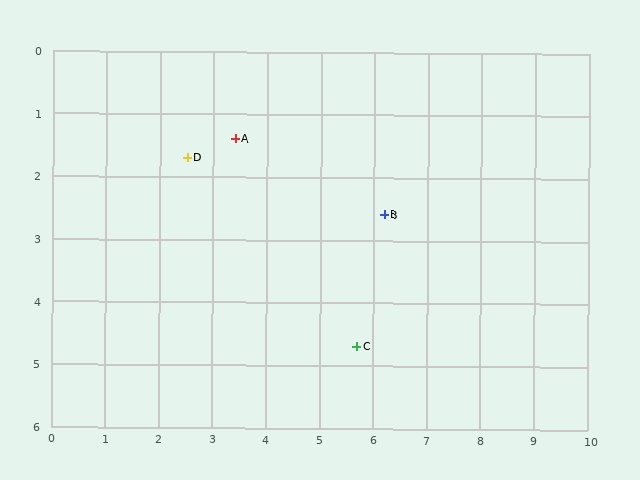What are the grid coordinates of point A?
Point A is at approximately (3.4, 1.4).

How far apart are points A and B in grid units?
Points A and B are about 3.0 grid units apart.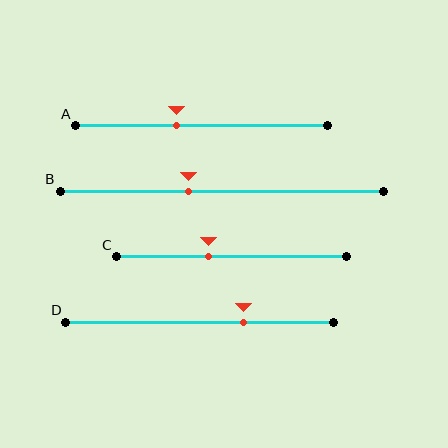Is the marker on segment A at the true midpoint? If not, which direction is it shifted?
No, the marker on segment A is shifted to the left by about 10% of the segment length.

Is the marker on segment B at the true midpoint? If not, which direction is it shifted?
No, the marker on segment B is shifted to the left by about 10% of the segment length.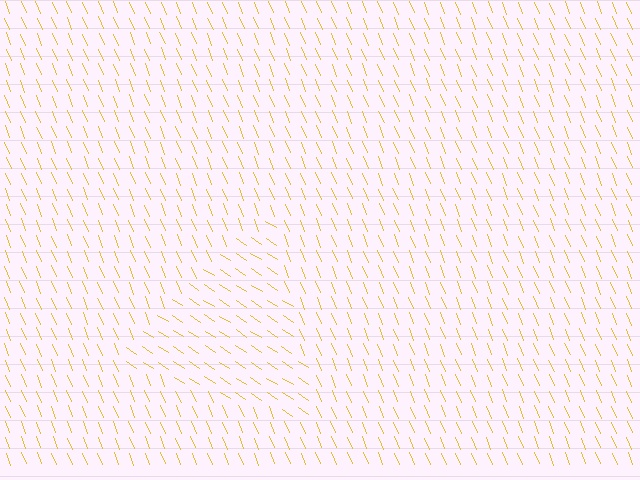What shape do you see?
I see a triangle.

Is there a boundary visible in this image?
Yes, there is a texture boundary formed by a change in line orientation.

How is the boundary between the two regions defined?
The boundary is defined purely by a change in line orientation (approximately 35 degrees difference). All lines are the same color and thickness.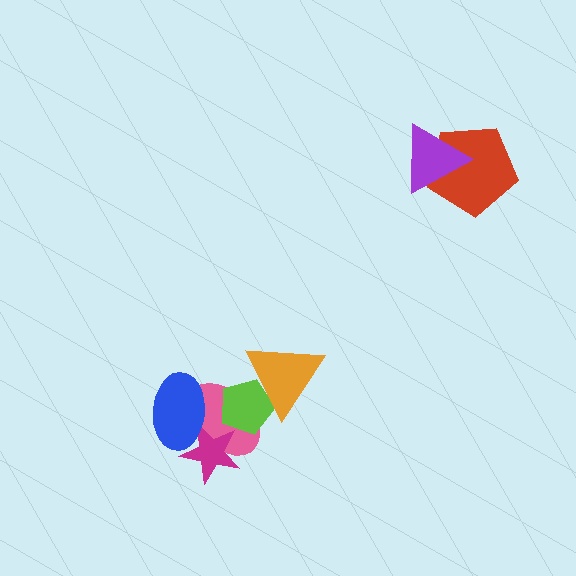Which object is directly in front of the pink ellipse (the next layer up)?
The lime pentagon is directly in front of the pink ellipse.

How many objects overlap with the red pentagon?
1 object overlaps with the red pentagon.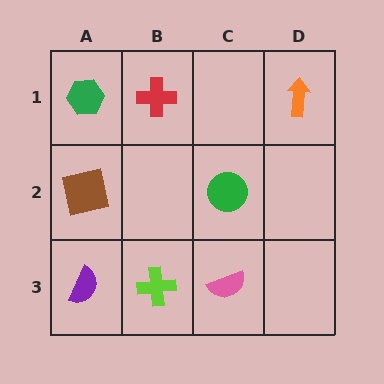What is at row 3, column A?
A purple semicircle.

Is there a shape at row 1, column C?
No, that cell is empty.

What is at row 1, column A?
A green hexagon.